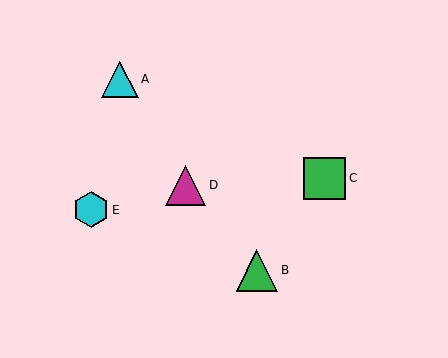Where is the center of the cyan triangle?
The center of the cyan triangle is at (120, 79).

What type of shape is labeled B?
Shape B is a green triangle.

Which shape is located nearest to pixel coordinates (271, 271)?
The green triangle (labeled B) at (257, 270) is nearest to that location.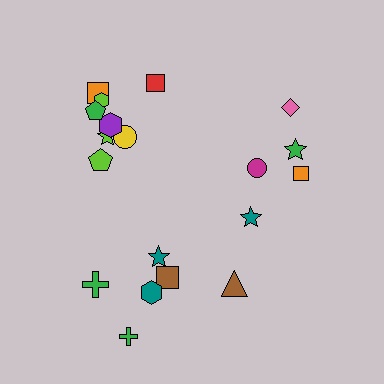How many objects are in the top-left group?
There are 8 objects.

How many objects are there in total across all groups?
There are 19 objects.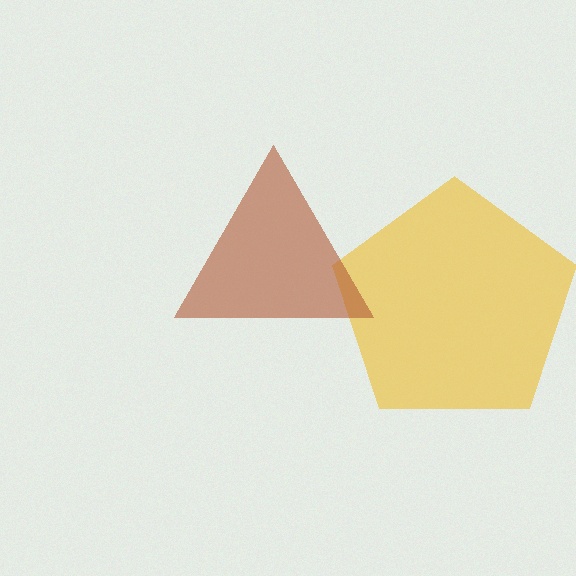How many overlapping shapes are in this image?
There are 2 overlapping shapes in the image.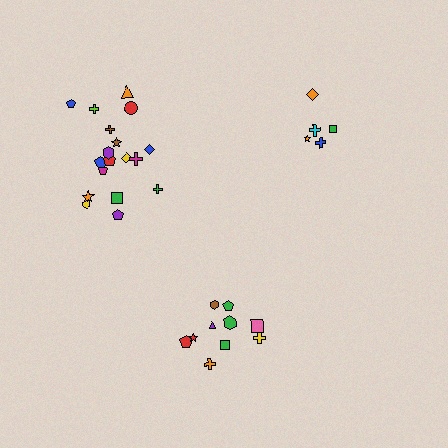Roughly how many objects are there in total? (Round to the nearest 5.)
Roughly 35 objects in total.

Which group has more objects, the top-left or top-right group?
The top-left group.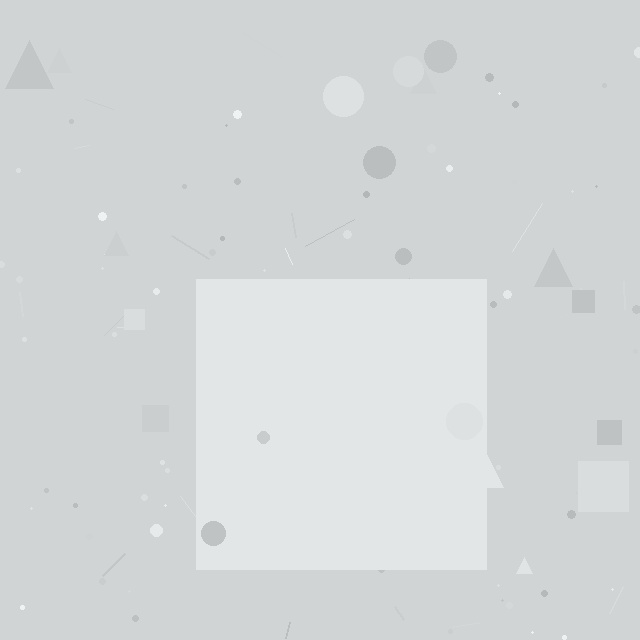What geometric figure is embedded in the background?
A square is embedded in the background.